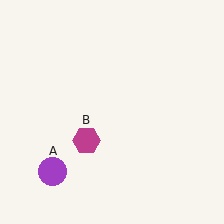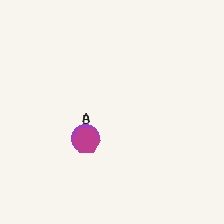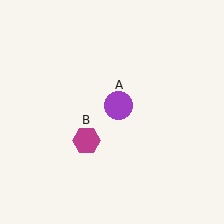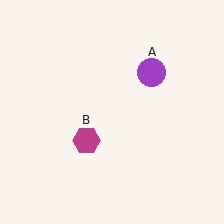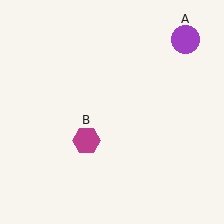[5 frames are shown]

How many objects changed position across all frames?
1 object changed position: purple circle (object A).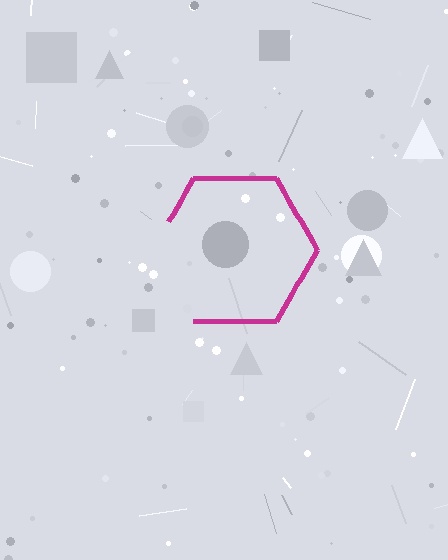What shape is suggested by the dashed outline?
The dashed outline suggests a hexagon.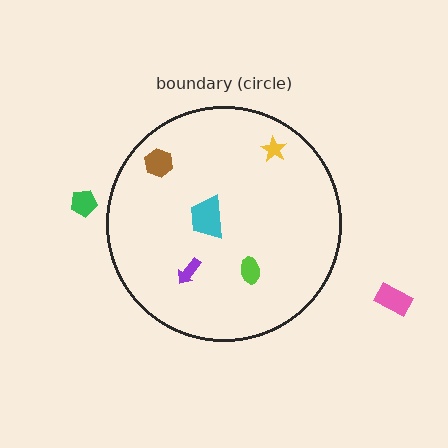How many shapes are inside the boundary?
5 inside, 2 outside.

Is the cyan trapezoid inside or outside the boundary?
Inside.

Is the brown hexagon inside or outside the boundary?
Inside.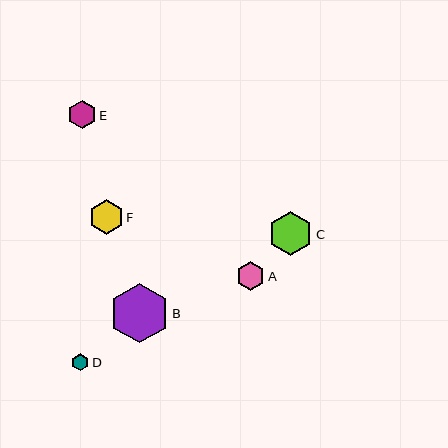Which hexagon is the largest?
Hexagon B is the largest with a size of approximately 60 pixels.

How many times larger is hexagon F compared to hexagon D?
Hexagon F is approximately 2.0 times the size of hexagon D.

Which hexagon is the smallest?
Hexagon D is the smallest with a size of approximately 17 pixels.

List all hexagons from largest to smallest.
From largest to smallest: B, C, F, A, E, D.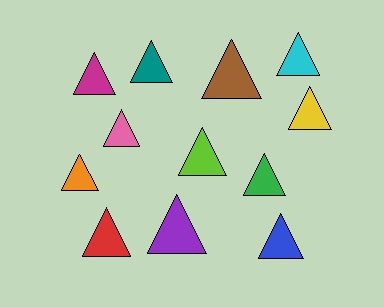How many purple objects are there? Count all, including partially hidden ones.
There is 1 purple object.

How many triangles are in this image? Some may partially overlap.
There are 12 triangles.